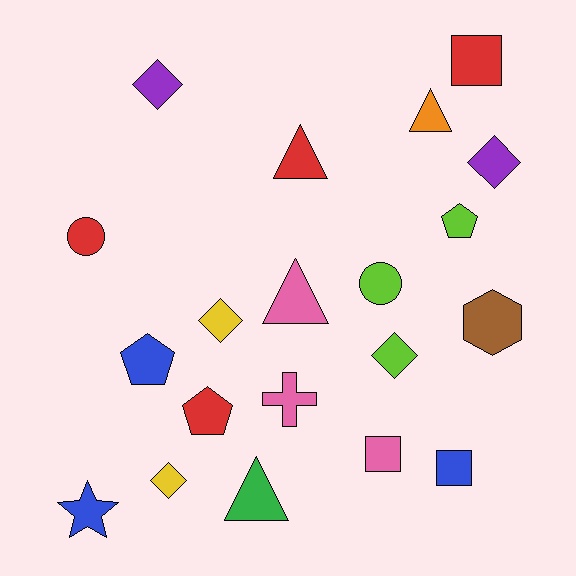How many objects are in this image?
There are 20 objects.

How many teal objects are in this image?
There are no teal objects.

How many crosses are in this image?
There is 1 cross.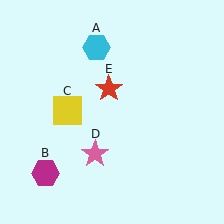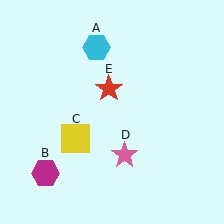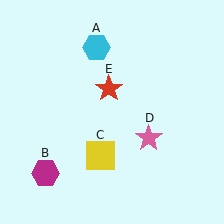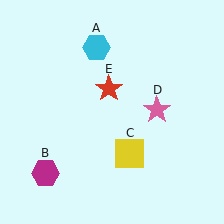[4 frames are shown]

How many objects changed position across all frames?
2 objects changed position: yellow square (object C), pink star (object D).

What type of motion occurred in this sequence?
The yellow square (object C), pink star (object D) rotated counterclockwise around the center of the scene.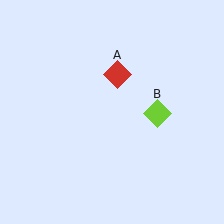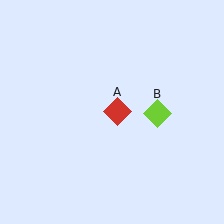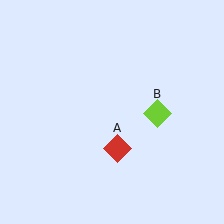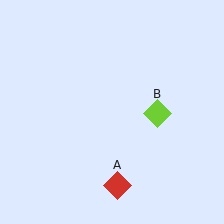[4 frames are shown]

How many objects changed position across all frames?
1 object changed position: red diamond (object A).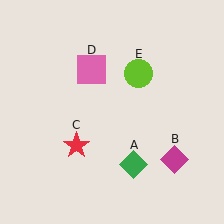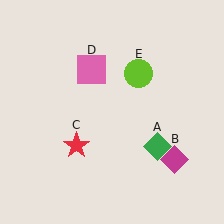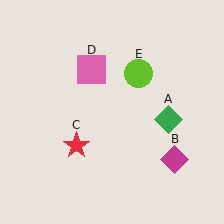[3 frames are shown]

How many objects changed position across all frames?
1 object changed position: green diamond (object A).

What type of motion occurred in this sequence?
The green diamond (object A) rotated counterclockwise around the center of the scene.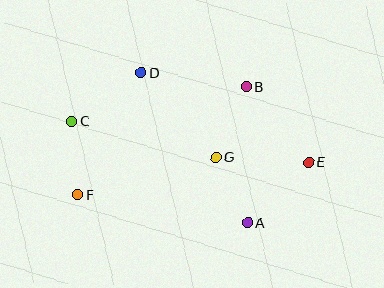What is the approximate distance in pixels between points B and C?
The distance between B and C is approximately 178 pixels.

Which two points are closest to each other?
Points A and G are closest to each other.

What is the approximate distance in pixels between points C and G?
The distance between C and G is approximately 149 pixels.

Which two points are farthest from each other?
Points C and E are farthest from each other.